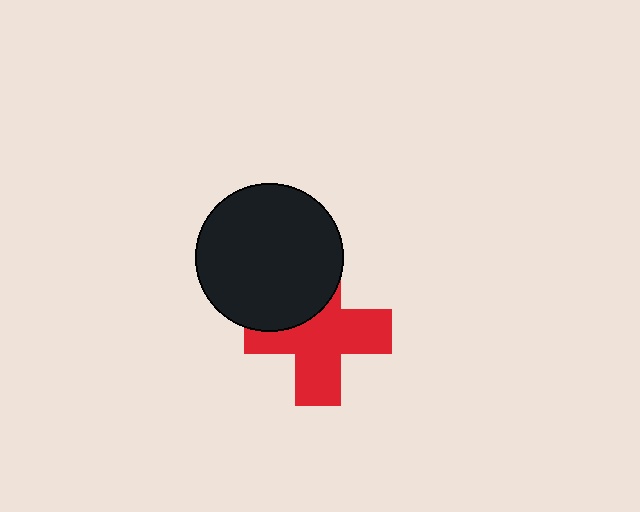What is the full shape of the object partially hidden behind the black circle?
The partially hidden object is a red cross.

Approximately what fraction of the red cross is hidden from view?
Roughly 31% of the red cross is hidden behind the black circle.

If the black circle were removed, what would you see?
You would see the complete red cross.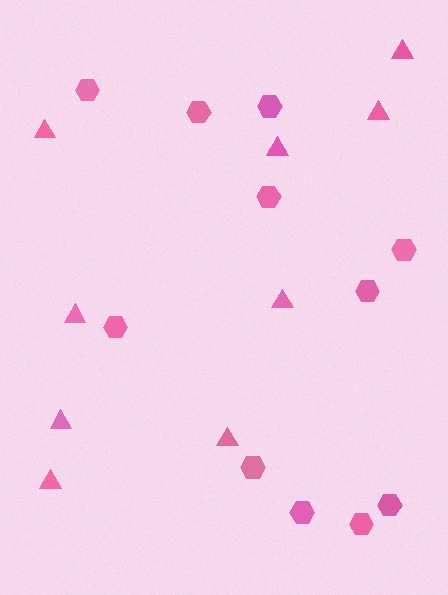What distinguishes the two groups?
There are 2 groups: one group of hexagons (11) and one group of triangles (9).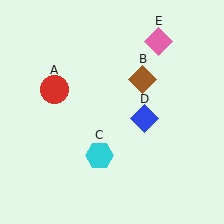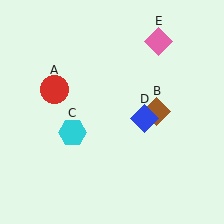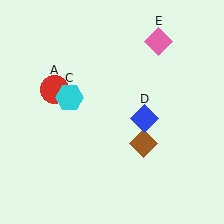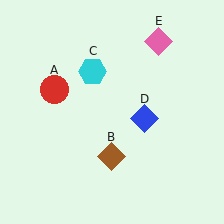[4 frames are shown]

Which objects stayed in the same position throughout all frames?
Red circle (object A) and blue diamond (object D) and pink diamond (object E) remained stationary.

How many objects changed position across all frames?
2 objects changed position: brown diamond (object B), cyan hexagon (object C).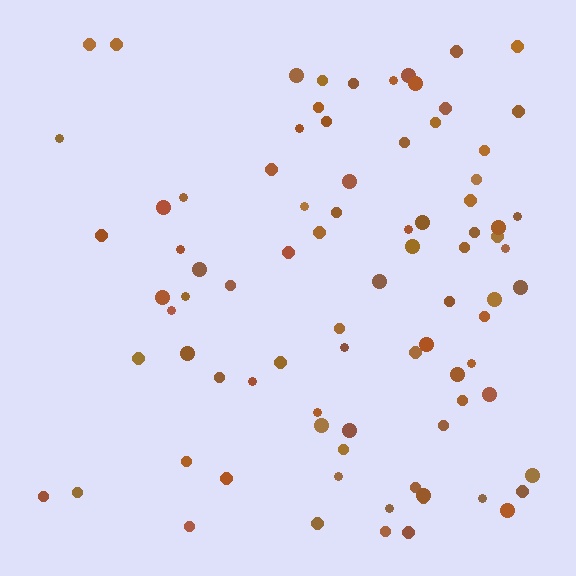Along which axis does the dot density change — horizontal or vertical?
Horizontal.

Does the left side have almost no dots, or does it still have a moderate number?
Still a moderate number, just noticeably fewer than the right.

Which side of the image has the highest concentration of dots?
The right.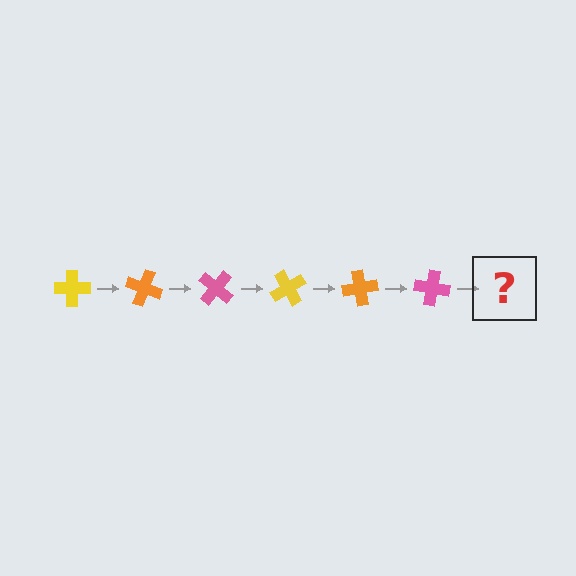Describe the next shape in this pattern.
It should be a yellow cross, rotated 120 degrees from the start.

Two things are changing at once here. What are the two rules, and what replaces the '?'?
The two rules are that it rotates 20 degrees each step and the color cycles through yellow, orange, and pink. The '?' should be a yellow cross, rotated 120 degrees from the start.